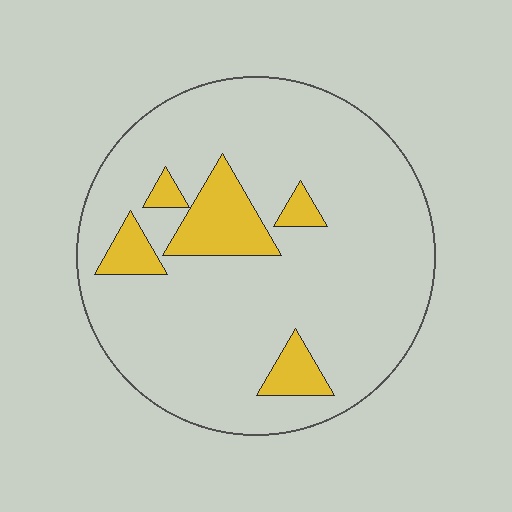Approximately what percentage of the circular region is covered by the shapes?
Approximately 15%.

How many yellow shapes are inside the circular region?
5.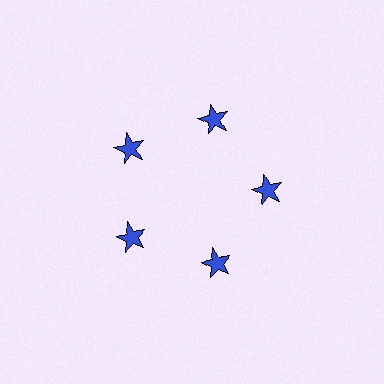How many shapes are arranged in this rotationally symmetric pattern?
There are 5 shapes, arranged in 5 groups of 1.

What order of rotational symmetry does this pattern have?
This pattern has 5-fold rotational symmetry.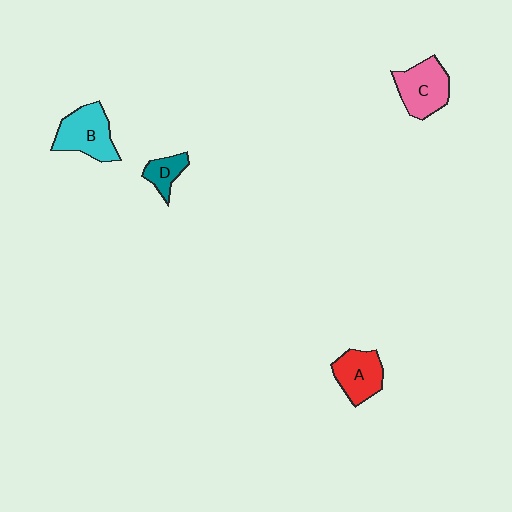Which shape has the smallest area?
Shape D (teal).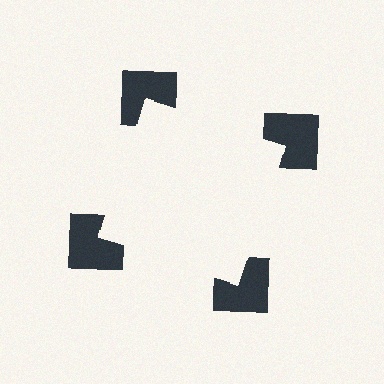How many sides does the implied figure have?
4 sides.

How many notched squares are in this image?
There are 4 — one at each vertex of the illusory square.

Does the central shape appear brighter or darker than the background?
It typically appears slightly brighter than the background, even though no actual brightness change is drawn.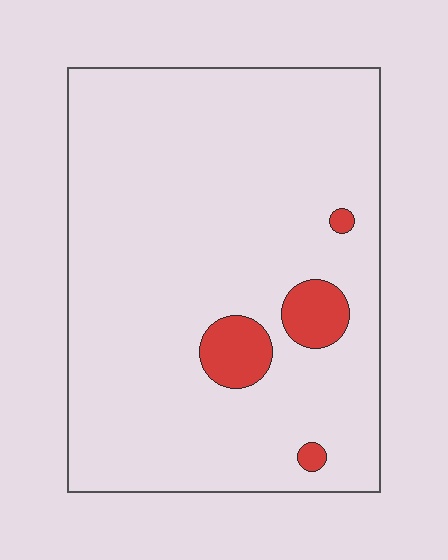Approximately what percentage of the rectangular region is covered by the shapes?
Approximately 5%.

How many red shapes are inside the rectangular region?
4.